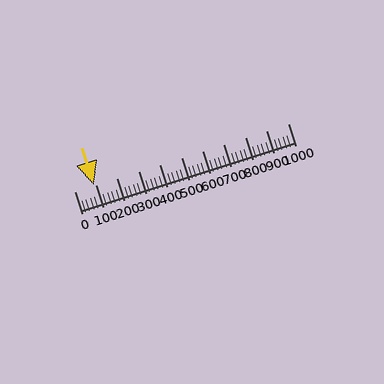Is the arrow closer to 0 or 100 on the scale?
The arrow is closer to 100.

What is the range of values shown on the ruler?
The ruler shows values from 0 to 1000.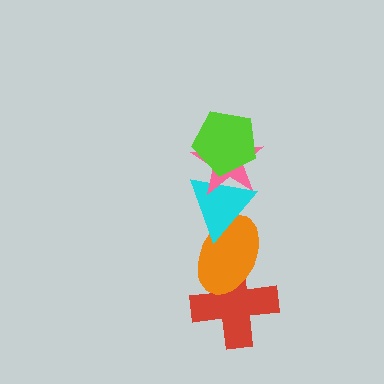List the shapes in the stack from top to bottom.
From top to bottom: the lime pentagon, the pink star, the cyan triangle, the orange ellipse, the red cross.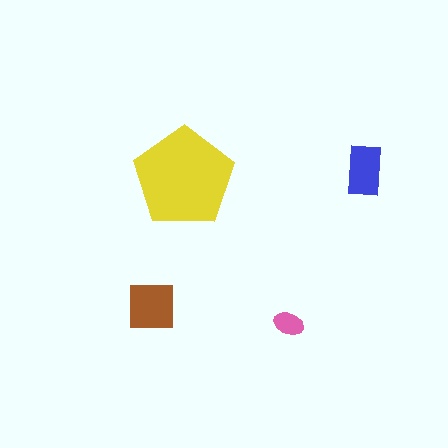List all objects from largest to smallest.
The yellow pentagon, the brown square, the blue rectangle, the pink ellipse.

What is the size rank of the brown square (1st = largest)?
2nd.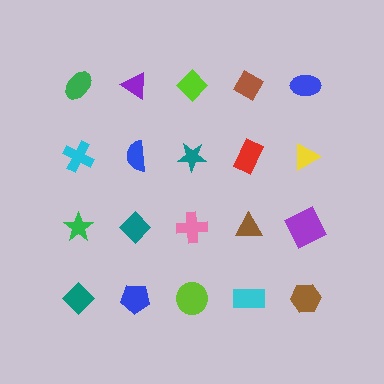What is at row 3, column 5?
A purple square.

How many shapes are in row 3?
5 shapes.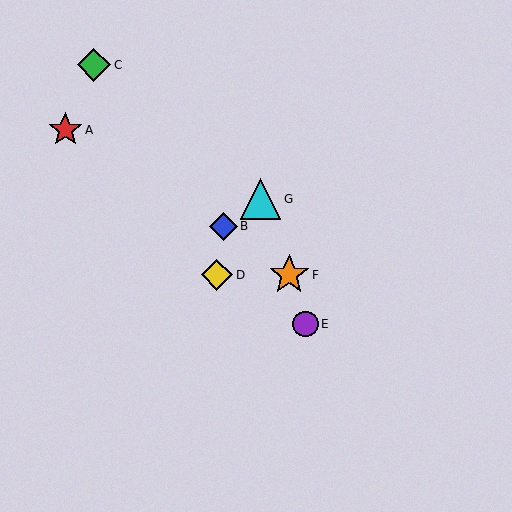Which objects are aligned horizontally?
Objects D, F are aligned horizontally.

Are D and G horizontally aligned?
No, D is at y≈275 and G is at y≈199.